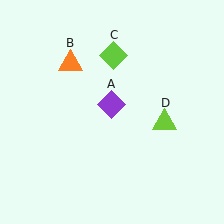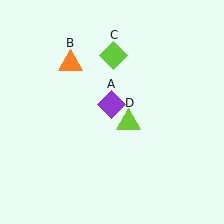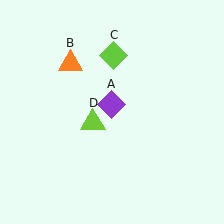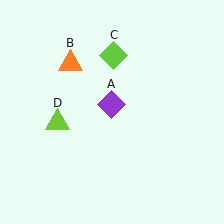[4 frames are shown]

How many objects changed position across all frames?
1 object changed position: lime triangle (object D).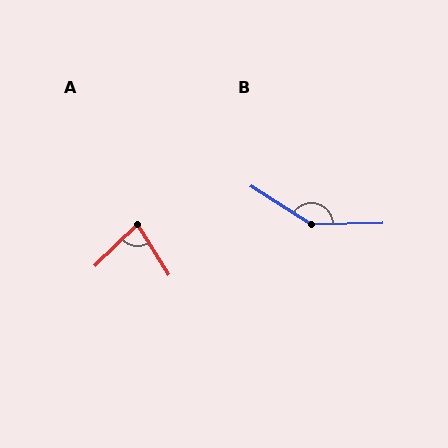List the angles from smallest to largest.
A (77°), B (146°).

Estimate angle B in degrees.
Approximately 146 degrees.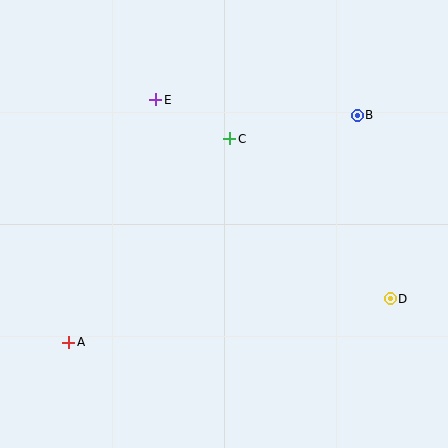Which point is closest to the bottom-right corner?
Point D is closest to the bottom-right corner.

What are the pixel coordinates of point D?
Point D is at (390, 299).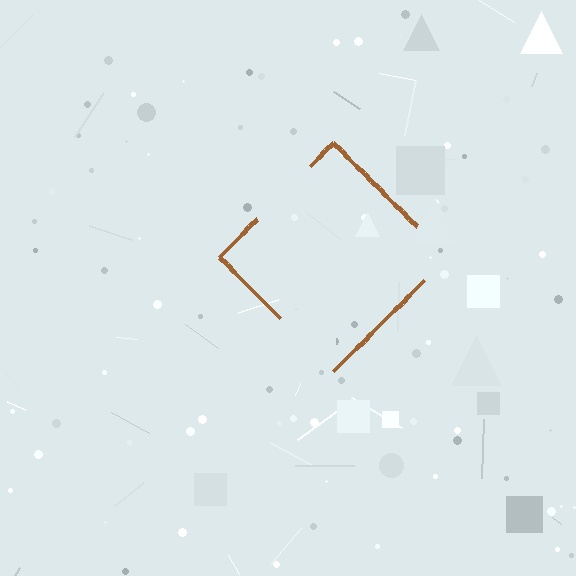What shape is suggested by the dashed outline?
The dashed outline suggests a diamond.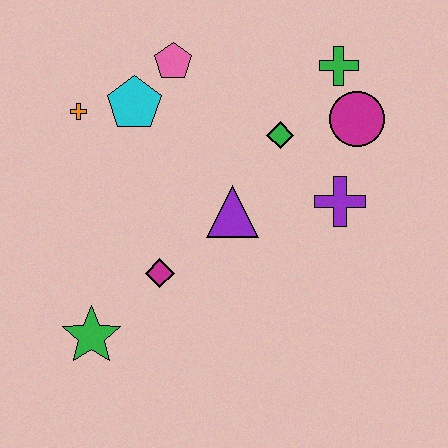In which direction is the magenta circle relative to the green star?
The magenta circle is to the right of the green star.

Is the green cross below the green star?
No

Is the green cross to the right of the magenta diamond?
Yes